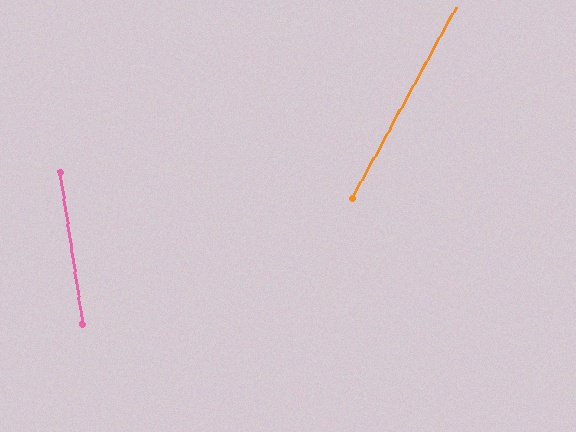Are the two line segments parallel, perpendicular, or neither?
Neither parallel nor perpendicular — they differ by about 37°.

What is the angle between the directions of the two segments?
Approximately 37 degrees.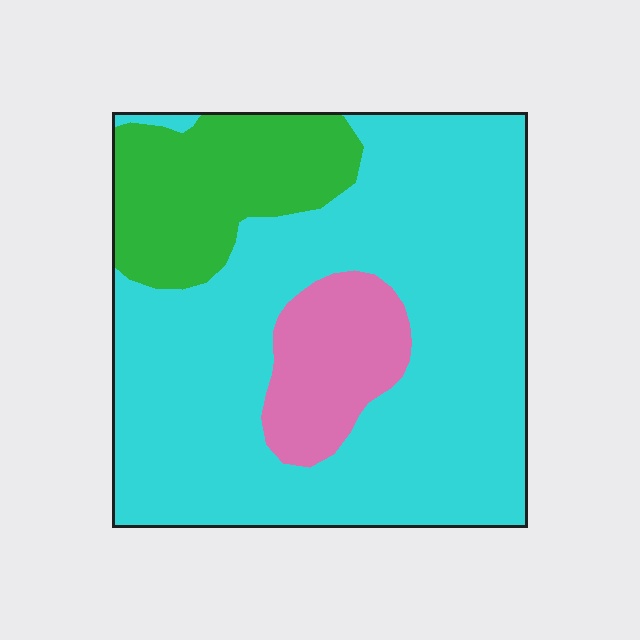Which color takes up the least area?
Pink, at roughly 10%.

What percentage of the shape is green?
Green covers 18% of the shape.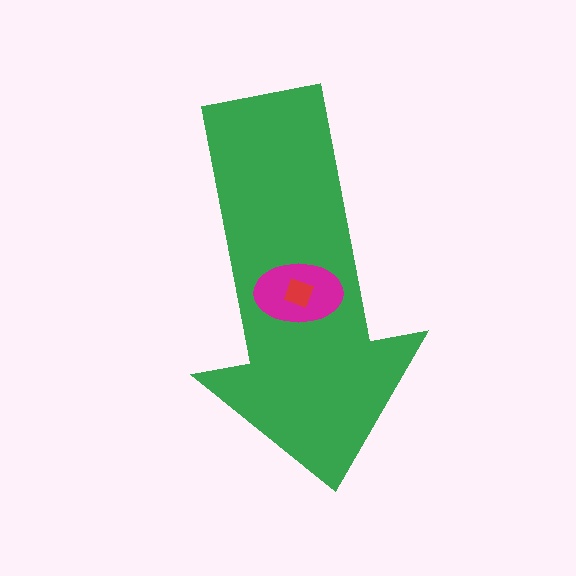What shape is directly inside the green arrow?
The magenta ellipse.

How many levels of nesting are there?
3.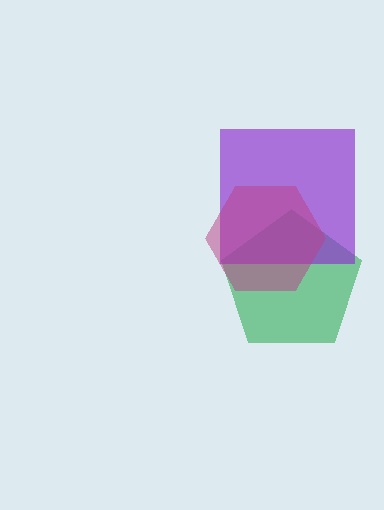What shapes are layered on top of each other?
The layered shapes are: a green pentagon, a purple square, a magenta hexagon.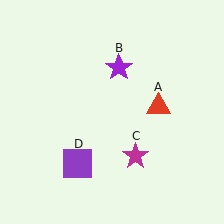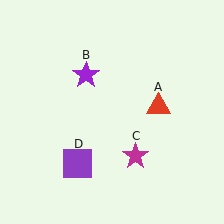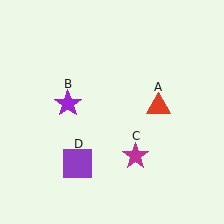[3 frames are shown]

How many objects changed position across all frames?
1 object changed position: purple star (object B).